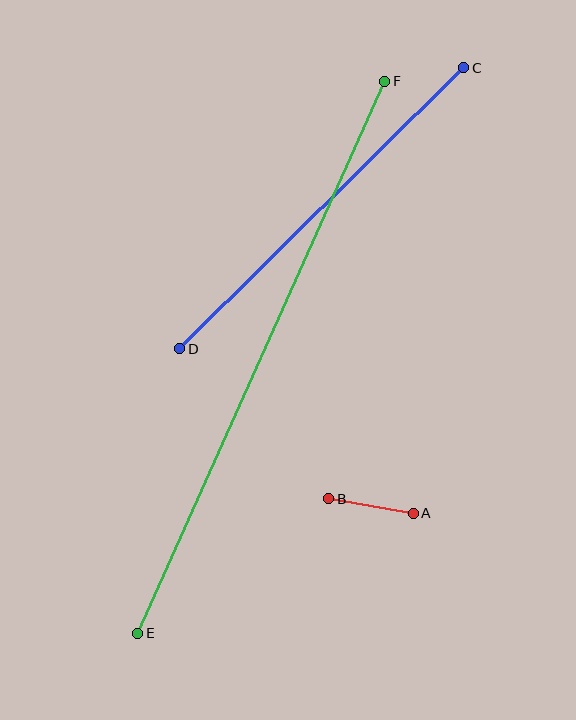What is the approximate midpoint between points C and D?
The midpoint is at approximately (322, 208) pixels.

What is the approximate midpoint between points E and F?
The midpoint is at approximately (261, 357) pixels.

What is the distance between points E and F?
The distance is approximately 605 pixels.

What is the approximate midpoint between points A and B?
The midpoint is at approximately (371, 506) pixels.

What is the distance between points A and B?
The distance is approximately 86 pixels.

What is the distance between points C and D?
The distance is approximately 400 pixels.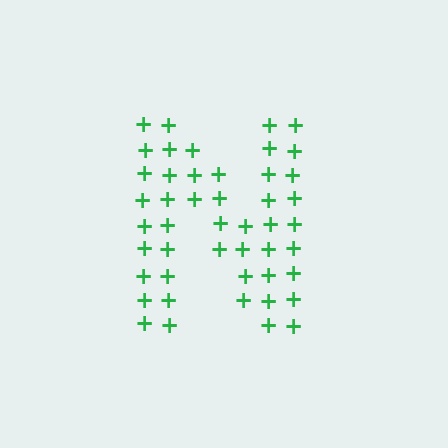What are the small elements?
The small elements are plus signs.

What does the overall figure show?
The overall figure shows the letter N.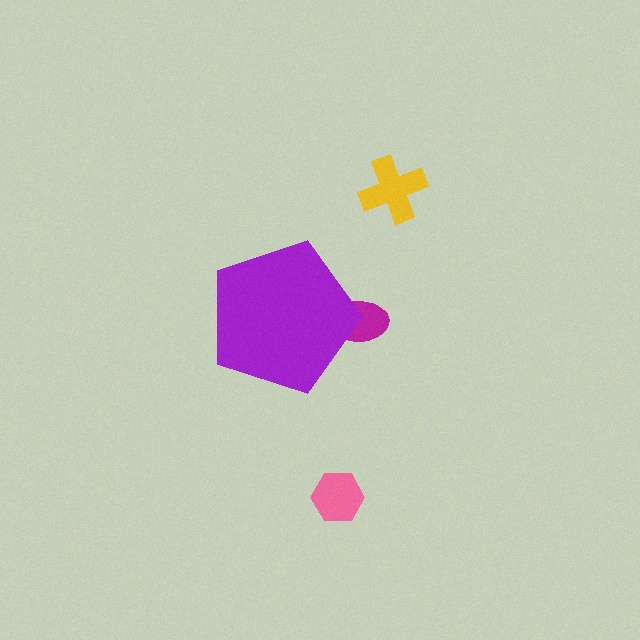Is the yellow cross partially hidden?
No, the yellow cross is fully visible.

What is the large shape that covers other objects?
A purple pentagon.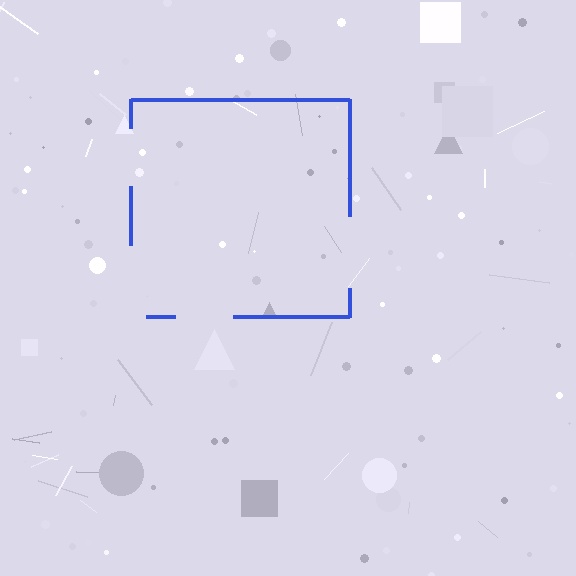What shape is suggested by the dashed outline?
The dashed outline suggests a square.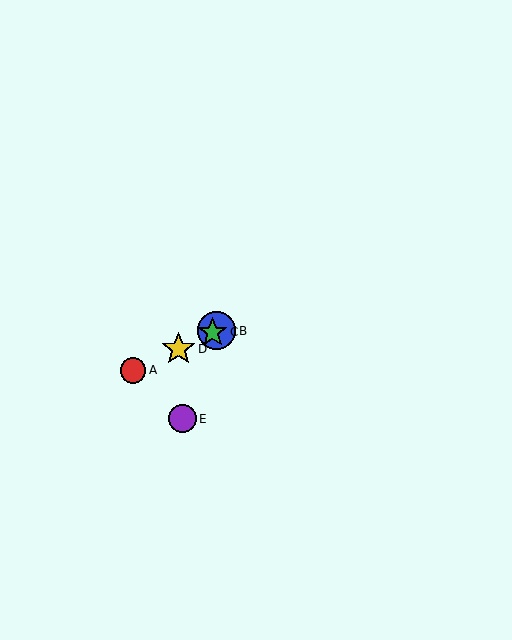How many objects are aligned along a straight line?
4 objects (A, B, C, D) are aligned along a straight line.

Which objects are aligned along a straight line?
Objects A, B, C, D are aligned along a straight line.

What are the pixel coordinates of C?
Object C is at (213, 332).